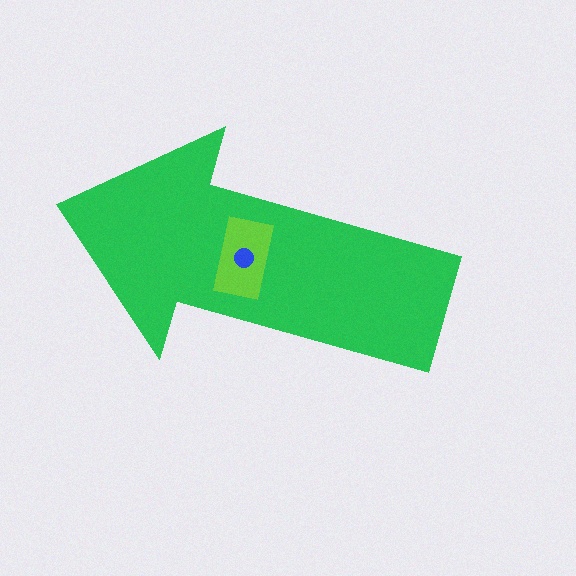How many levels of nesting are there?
3.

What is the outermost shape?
The green arrow.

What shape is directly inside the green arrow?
The lime rectangle.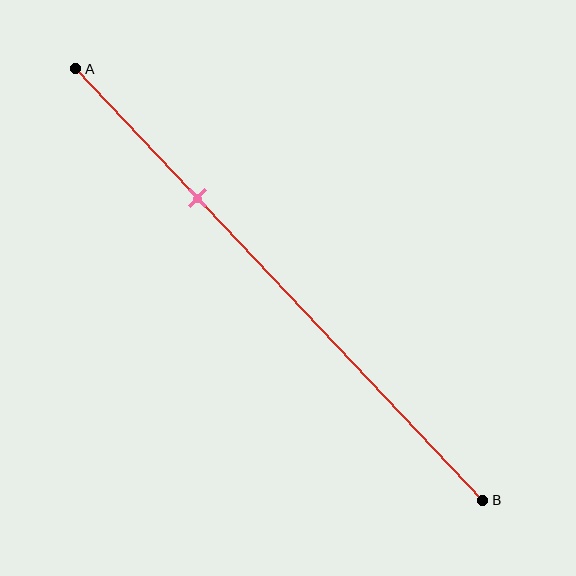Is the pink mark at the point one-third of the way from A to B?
No, the mark is at about 30% from A, not at the 33% one-third point.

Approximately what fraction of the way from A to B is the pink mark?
The pink mark is approximately 30% of the way from A to B.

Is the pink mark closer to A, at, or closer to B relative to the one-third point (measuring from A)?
The pink mark is closer to point A than the one-third point of segment AB.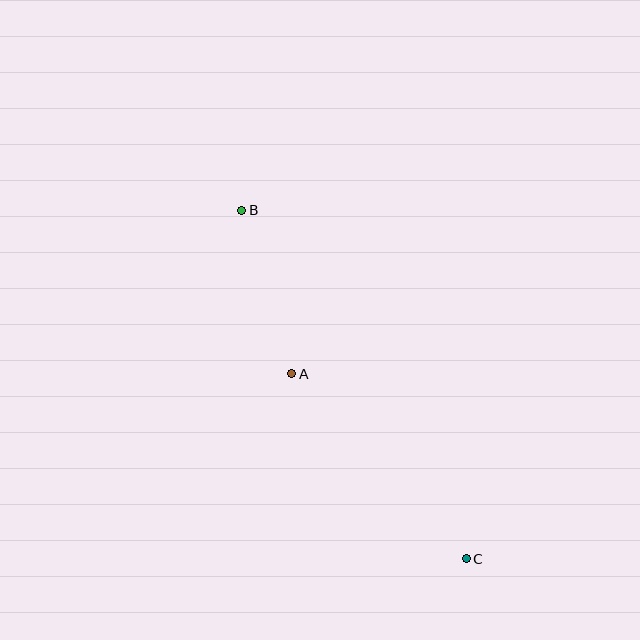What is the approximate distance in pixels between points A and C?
The distance between A and C is approximately 255 pixels.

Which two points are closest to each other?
Points A and B are closest to each other.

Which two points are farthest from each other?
Points B and C are farthest from each other.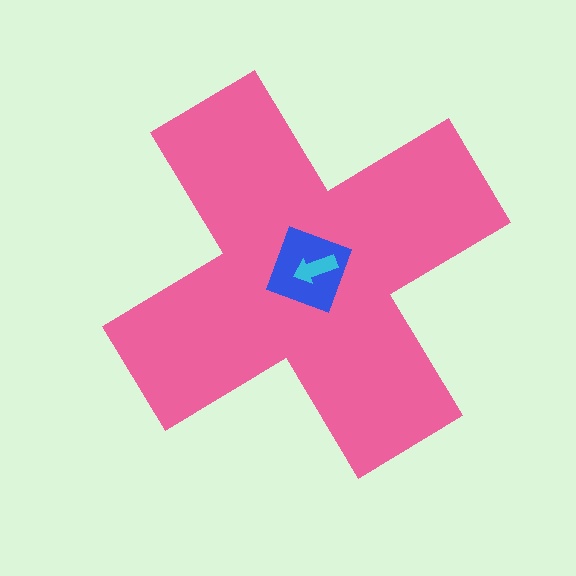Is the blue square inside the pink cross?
Yes.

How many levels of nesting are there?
3.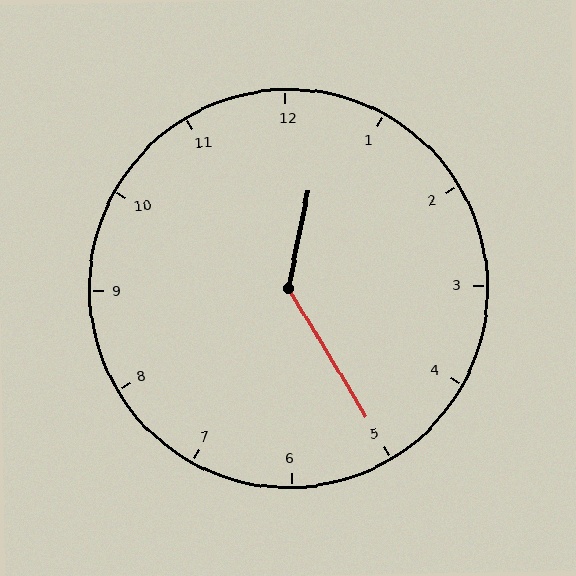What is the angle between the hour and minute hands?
Approximately 138 degrees.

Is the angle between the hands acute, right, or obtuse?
It is obtuse.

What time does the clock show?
12:25.